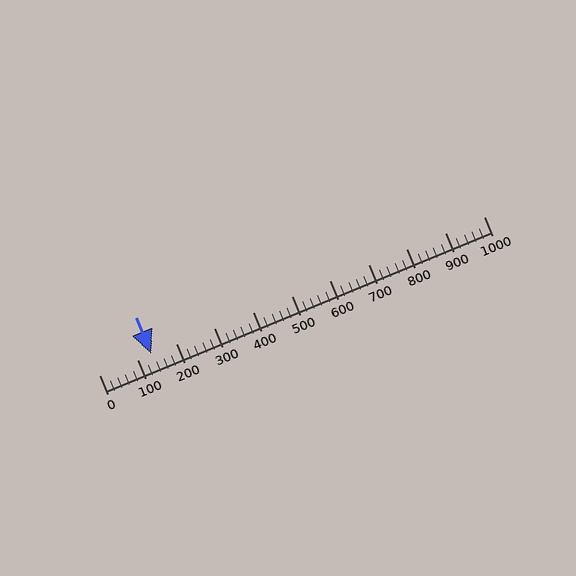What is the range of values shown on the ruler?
The ruler shows values from 0 to 1000.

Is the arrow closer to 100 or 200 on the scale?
The arrow is closer to 100.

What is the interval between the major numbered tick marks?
The major tick marks are spaced 100 units apart.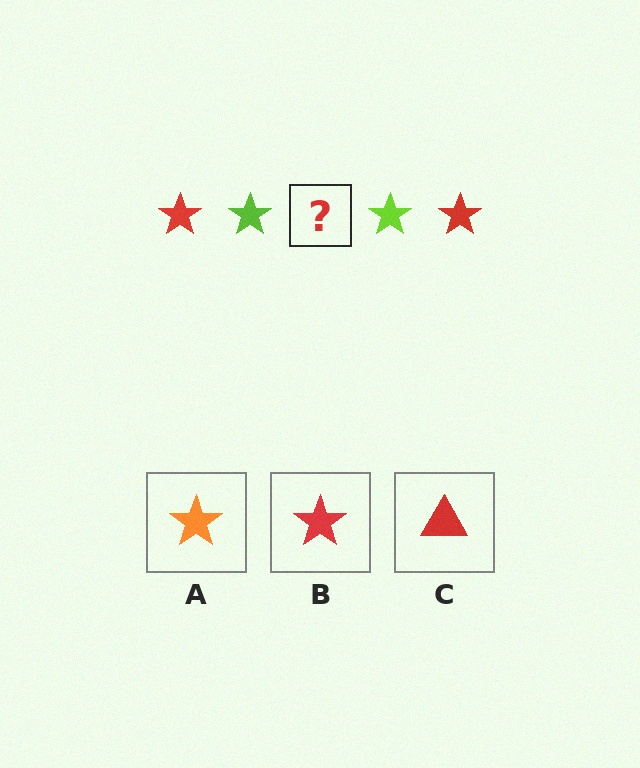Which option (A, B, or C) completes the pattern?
B.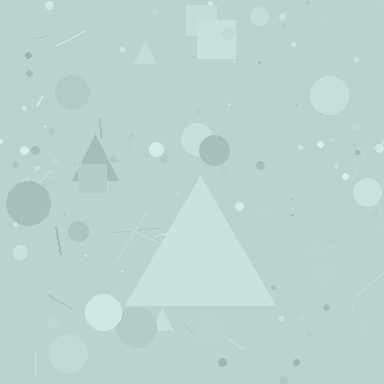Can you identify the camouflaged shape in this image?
The camouflaged shape is a triangle.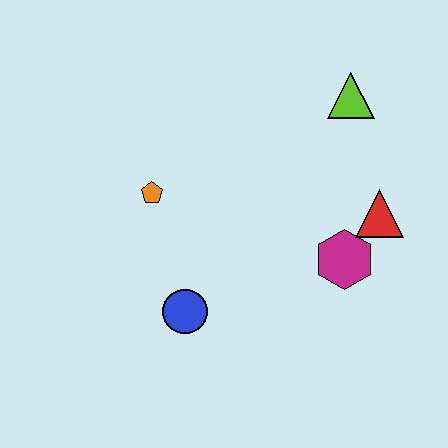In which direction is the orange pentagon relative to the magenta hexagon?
The orange pentagon is to the left of the magenta hexagon.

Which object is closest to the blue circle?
The orange pentagon is closest to the blue circle.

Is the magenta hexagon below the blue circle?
No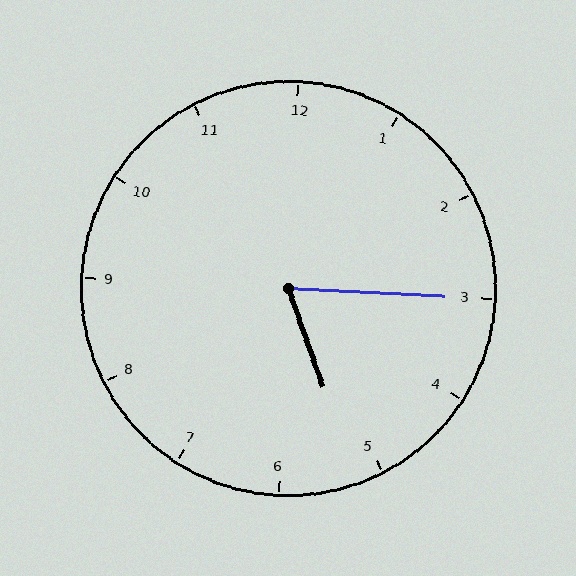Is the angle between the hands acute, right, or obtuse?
It is acute.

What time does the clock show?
5:15.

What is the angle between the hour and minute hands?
Approximately 68 degrees.